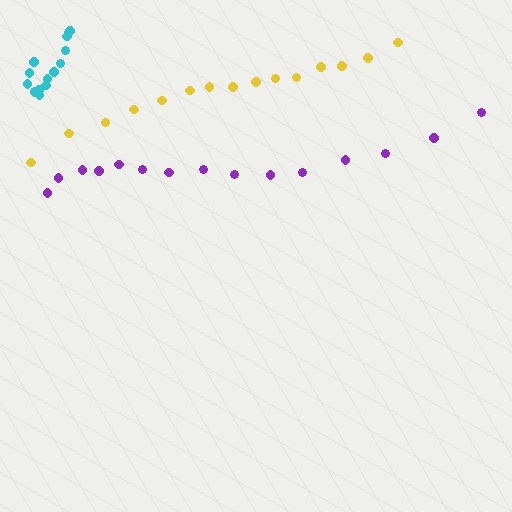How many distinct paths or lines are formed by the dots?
There are 3 distinct paths.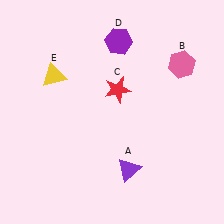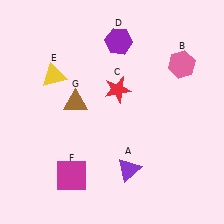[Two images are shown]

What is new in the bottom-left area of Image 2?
A magenta square (F) was added in the bottom-left area of Image 2.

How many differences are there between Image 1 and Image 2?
There are 2 differences between the two images.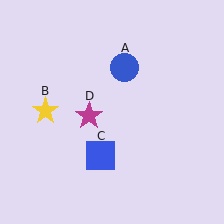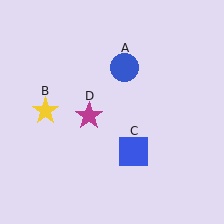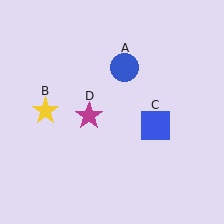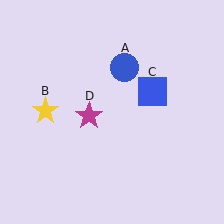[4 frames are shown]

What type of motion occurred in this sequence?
The blue square (object C) rotated counterclockwise around the center of the scene.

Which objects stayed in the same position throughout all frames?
Blue circle (object A) and yellow star (object B) and magenta star (object D) remained stationary.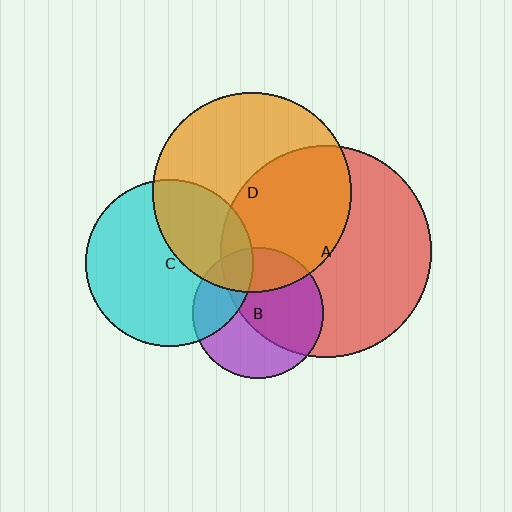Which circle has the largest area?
Circle A (red).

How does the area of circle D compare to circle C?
Approximately 1.4 times.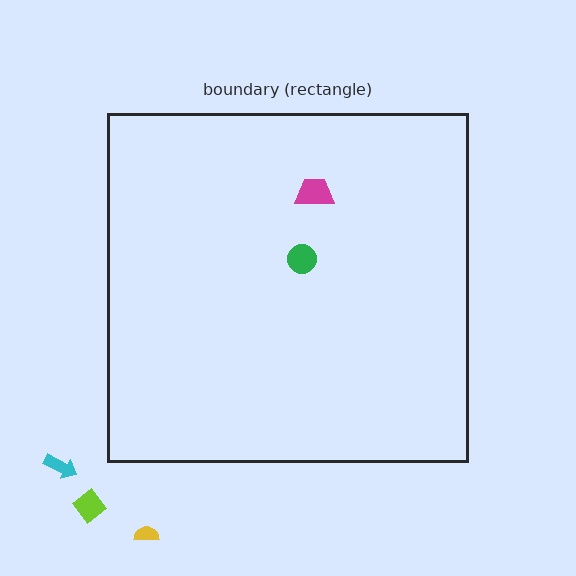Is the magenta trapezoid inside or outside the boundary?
Inside.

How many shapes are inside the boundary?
2 inside, 3 outside.